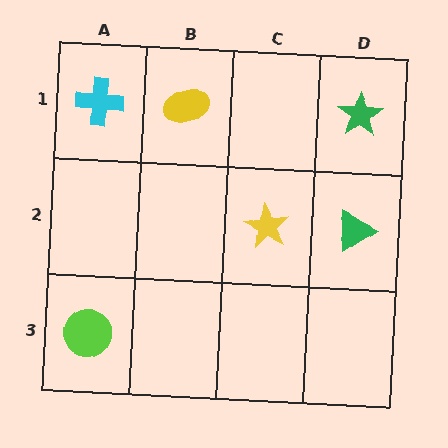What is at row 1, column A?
A cyan cross.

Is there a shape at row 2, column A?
No, that cell is empty.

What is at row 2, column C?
A yellow star.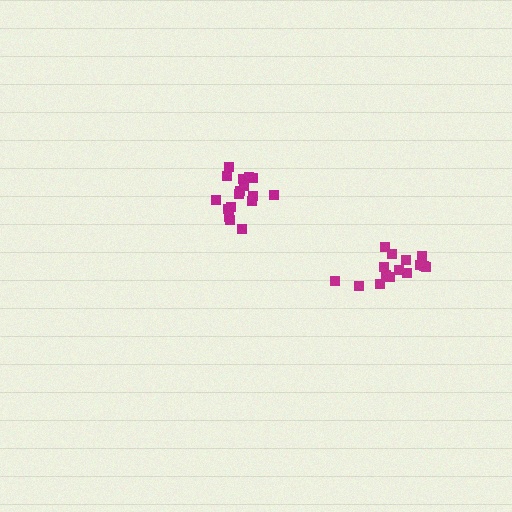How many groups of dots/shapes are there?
There are 2 groups.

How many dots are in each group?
Group 1: 17 dots, Group 2: 15 dots (32 total).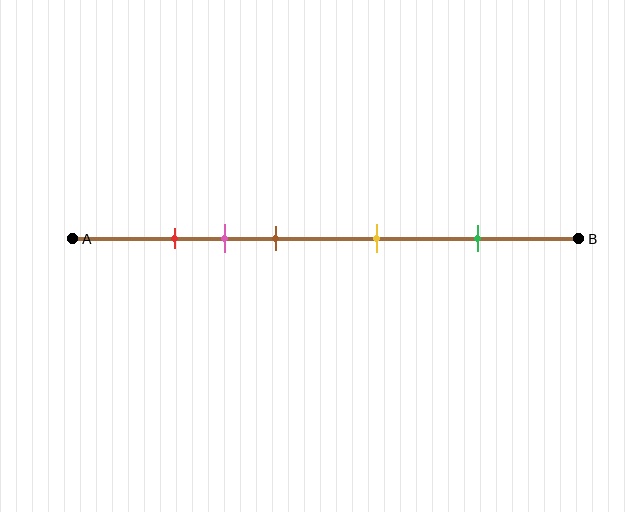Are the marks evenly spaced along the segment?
No, the marks are not evenly spaced.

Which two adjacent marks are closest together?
The red and pink marks are the closest adjacent pair.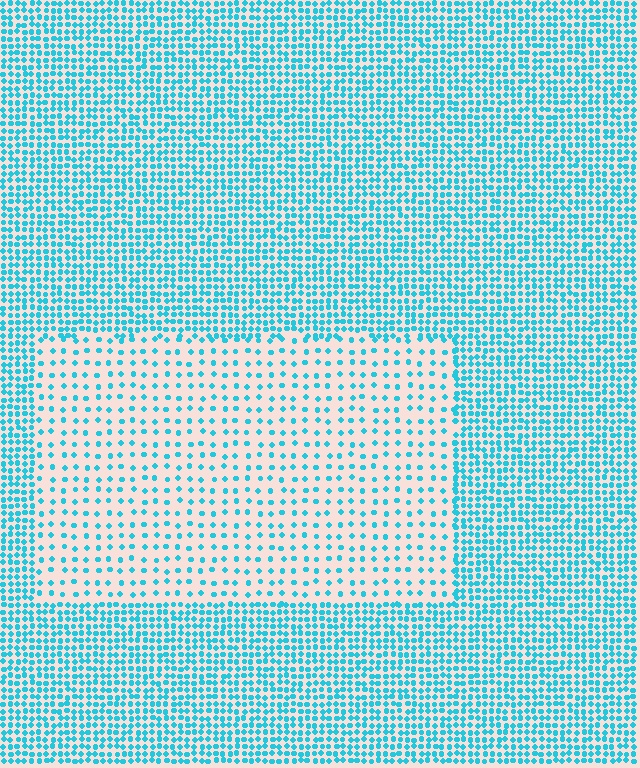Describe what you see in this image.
The image contains small cyan elements arranged at two different densities. A rectangle-shaped region is visible where the elements are less densely packed than the surrounding area.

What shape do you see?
I see a rectangle.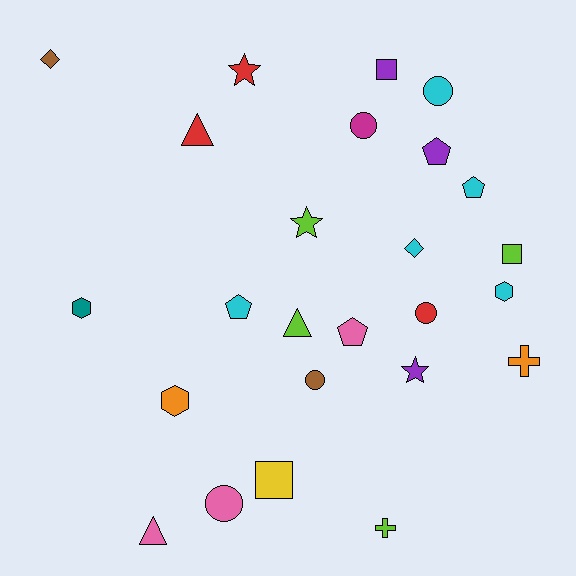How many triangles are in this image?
There are 3 triangles.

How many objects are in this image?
There are 25 objects.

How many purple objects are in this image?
There are 3 purple objects.